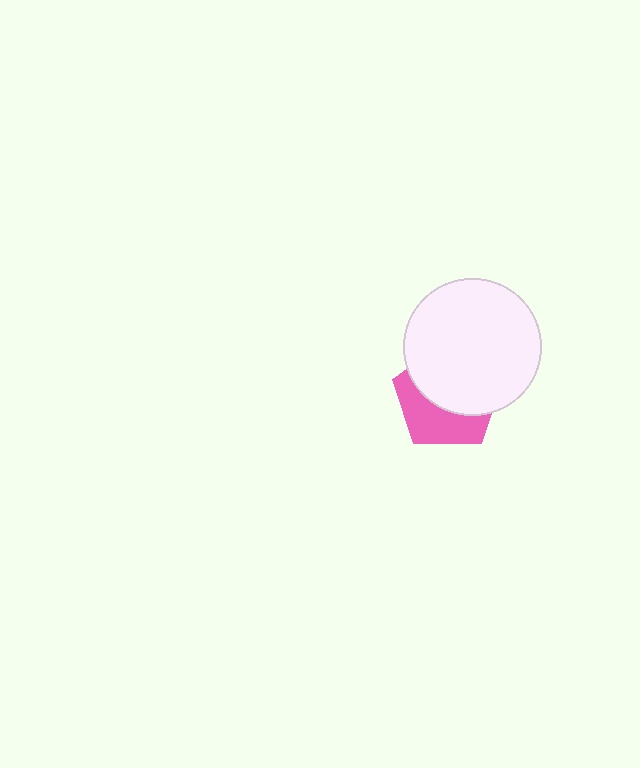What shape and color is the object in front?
The object in front is a white circle.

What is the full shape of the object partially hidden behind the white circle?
The partially hidden object is a pink pentagon.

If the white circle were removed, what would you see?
You would see the complete pink pentagon.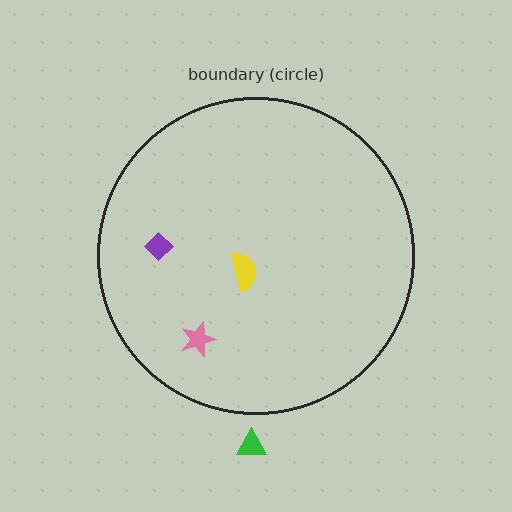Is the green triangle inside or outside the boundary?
Outside.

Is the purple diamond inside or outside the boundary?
Inside.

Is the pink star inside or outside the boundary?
Inside.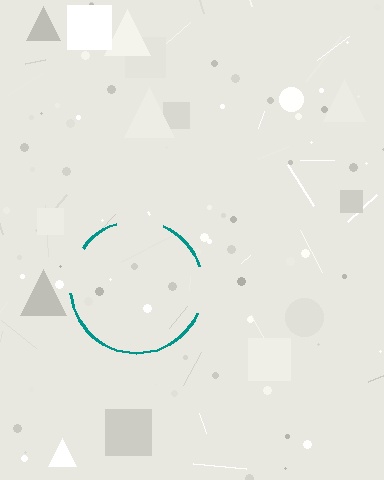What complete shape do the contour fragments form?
The contour fragments form a circle.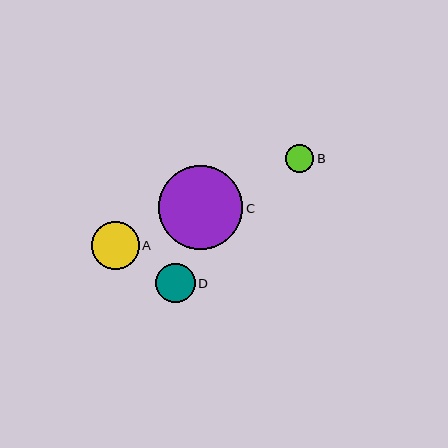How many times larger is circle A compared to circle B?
Circle A is approximately 1.7 times the size of circle B.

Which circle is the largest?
Circle C is the largest with a size of approximately 84 pixels.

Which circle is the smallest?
Circle B is the smallest with a size of approximately 28 pixels.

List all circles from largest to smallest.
From largest to smallest: C, A, D, B.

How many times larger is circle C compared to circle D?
Circle C is approximately 2.1 times the size of circle D.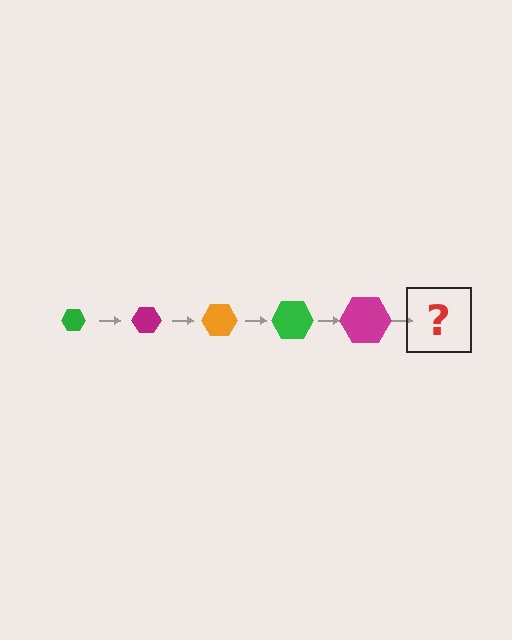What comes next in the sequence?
The next element should be an orange hexagon, larger than the previous one.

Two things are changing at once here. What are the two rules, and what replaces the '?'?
The two rules are that the hexagon grows larger each step and the color cycles through green, magenta, and orange. The '?' should be an orange hexagon, larger than the previous one.